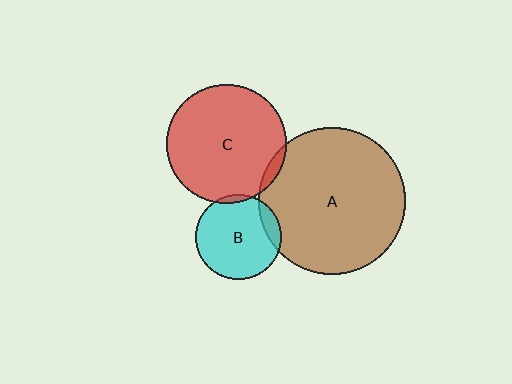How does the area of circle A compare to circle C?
Approximately 1.5 times.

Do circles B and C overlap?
Yes.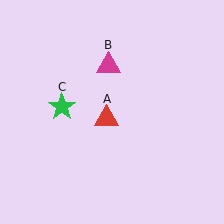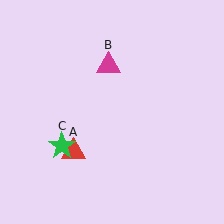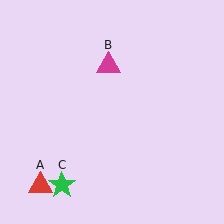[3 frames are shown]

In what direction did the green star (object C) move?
The green star (object C) moved down.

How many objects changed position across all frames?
2 objects changed position: red triangle (object A), green star (object C).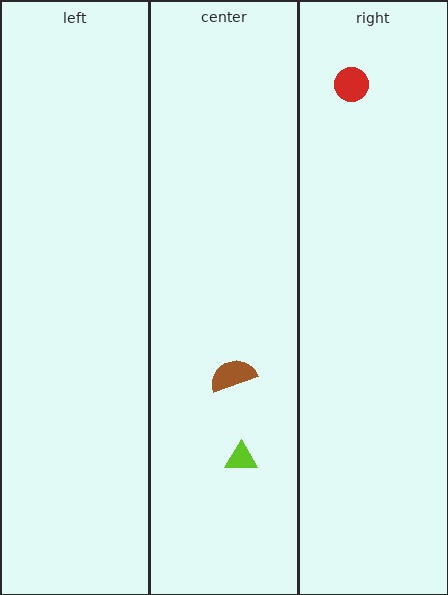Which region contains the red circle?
The right region.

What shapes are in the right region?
The red circle.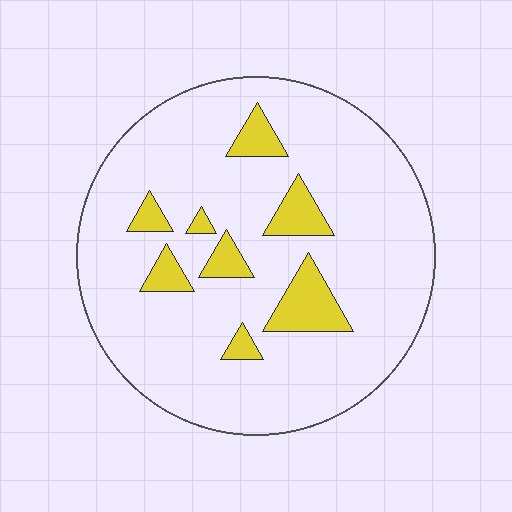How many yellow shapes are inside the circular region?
8.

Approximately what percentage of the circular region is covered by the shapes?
Approximately 15%.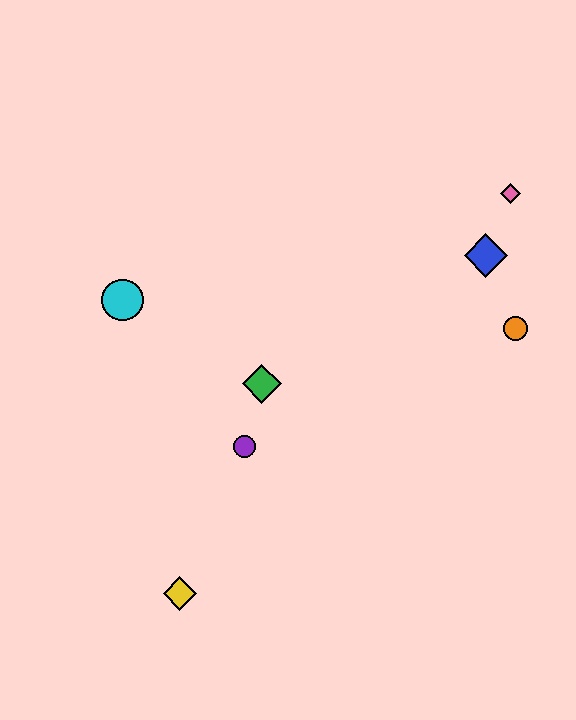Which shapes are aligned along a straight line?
The red circle, the blue diamond, the purple circle are aligned along a straight line.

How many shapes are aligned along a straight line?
3 shapes (the red circle, the blue diamond, the purple circle) are aligned along a straight line.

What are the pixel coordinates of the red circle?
The red circle is at (486, 255).